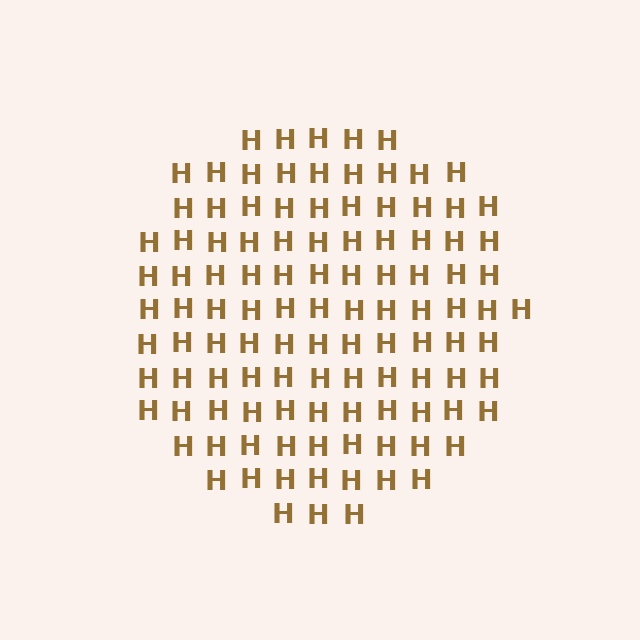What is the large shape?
The large shape is a circle.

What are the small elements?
The small elements are letter H's.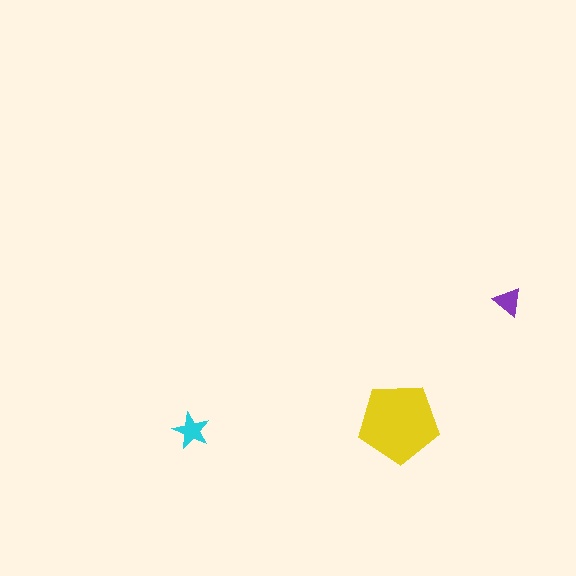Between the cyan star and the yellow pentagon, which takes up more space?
The yellow pentagon.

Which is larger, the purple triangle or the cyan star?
The cyan star.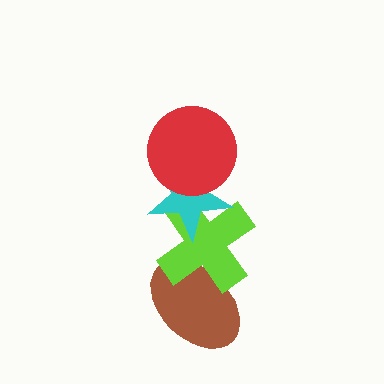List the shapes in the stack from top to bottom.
From top to bottom: the red circle, the cyan star, the lime cross, the brown ellipse.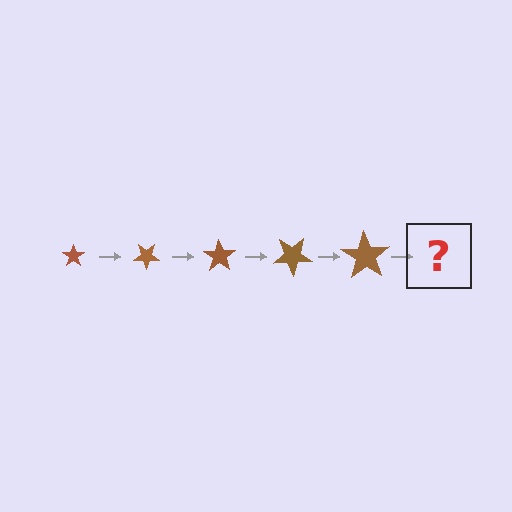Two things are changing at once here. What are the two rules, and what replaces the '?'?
The two rules are that the star grows larger each step and it rotates 35 degrees each step. The '?' should be a star, larger than the previous one and rotated 175 degrees from the start.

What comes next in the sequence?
The next element should be a star, larger than the previous one and rotated 175 degrees from the start.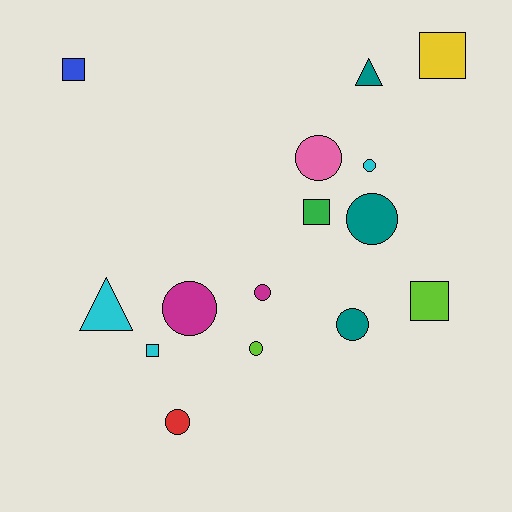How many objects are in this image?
There are 15 objects.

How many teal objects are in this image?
There are 3 teal objects.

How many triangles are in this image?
There are 2 triangles.